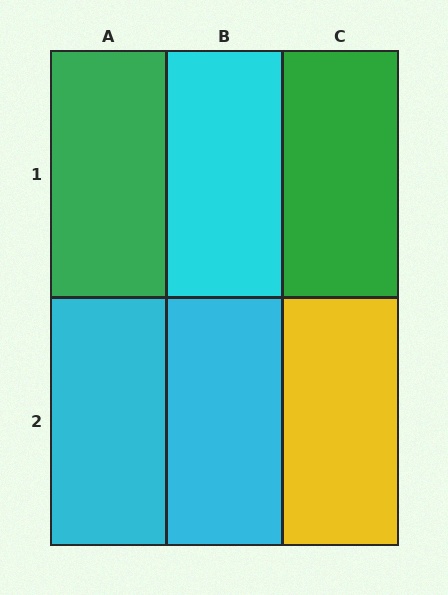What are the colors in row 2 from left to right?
Cyan, cyan, yellow.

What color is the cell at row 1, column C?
Green.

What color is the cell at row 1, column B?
Cyan.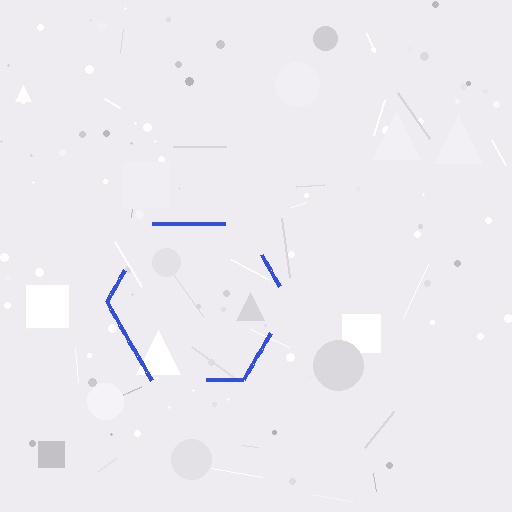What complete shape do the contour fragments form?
The contour fragments form a hexagon.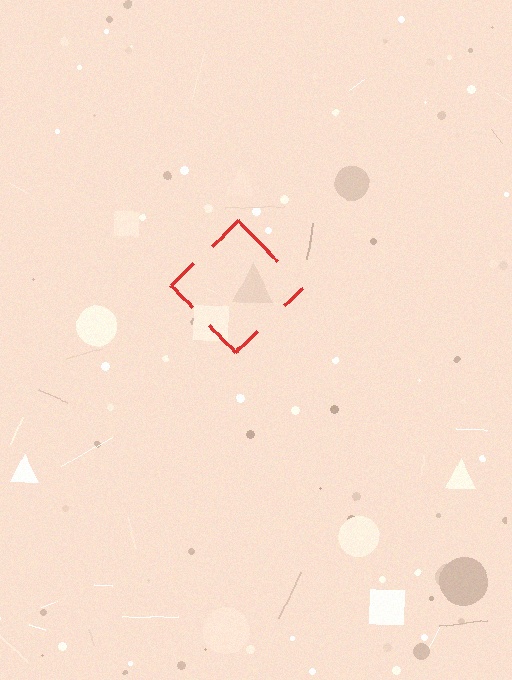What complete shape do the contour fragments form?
The contour fragments form a diamond.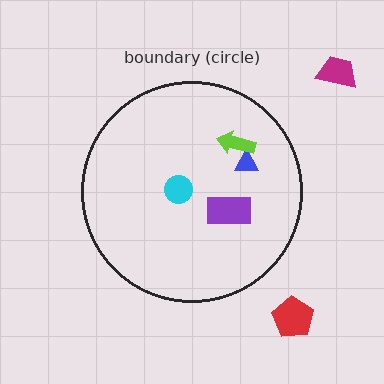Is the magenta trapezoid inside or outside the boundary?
Outside.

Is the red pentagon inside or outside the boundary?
Outside.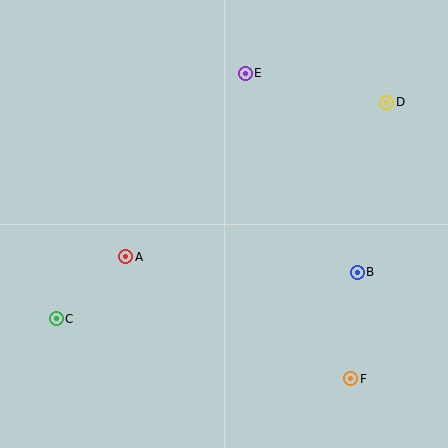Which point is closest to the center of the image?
Point A at (126, 257) is closest to the center.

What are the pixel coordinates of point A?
Point A is at (126, 257).